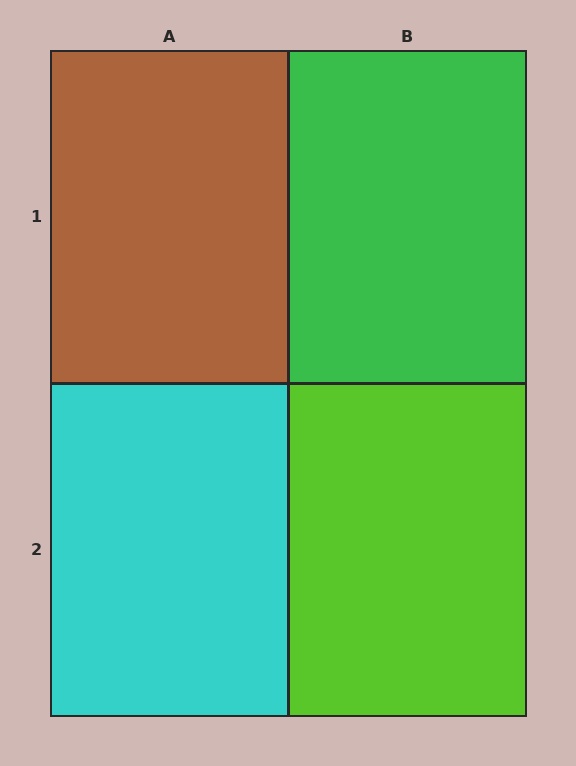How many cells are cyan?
1 cell is cyan.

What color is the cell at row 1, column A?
Brown.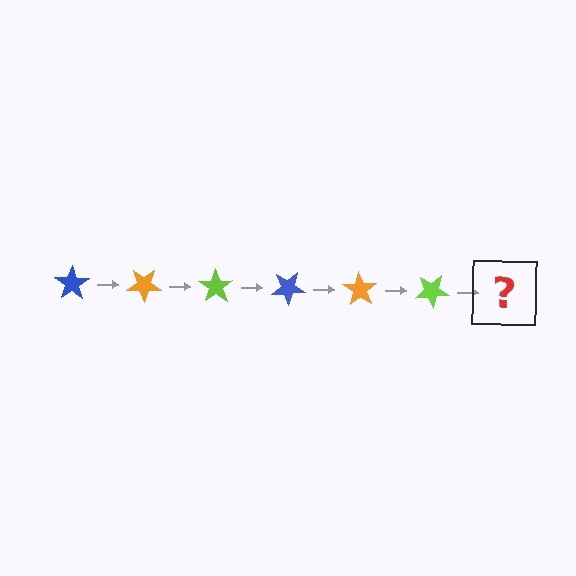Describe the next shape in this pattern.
It should be a blue star, rotated 210 degrees from the start.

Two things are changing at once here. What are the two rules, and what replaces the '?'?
The two rules are that it rotates 35 degrees each step and the color cycles through blue, orange, and lime. The '?' should be a blue star, rotated 210 degrees from the start.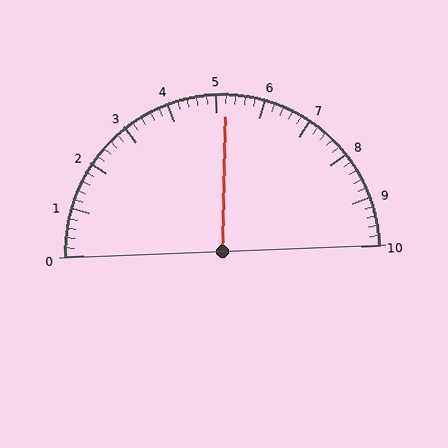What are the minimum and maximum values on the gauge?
The gauge ranges from 0 to 10.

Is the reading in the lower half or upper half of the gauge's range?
The reading is in the upper half of the range (0 to 10).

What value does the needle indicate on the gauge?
The needle indicates approximately 5.2.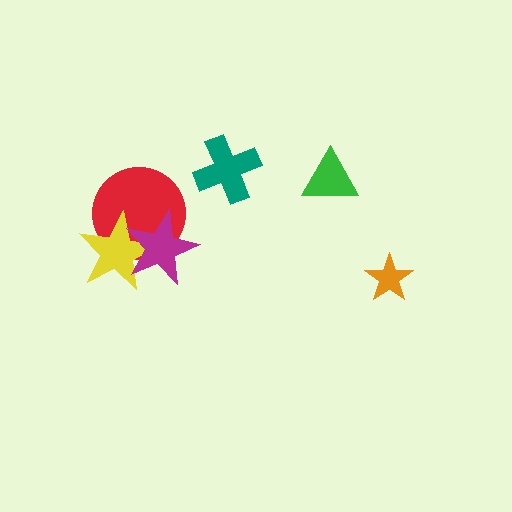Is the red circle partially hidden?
Yes, it is partially covered by another shape.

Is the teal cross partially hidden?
No, no other shape covers it.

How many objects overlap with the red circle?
2 objects overlap with the red circle.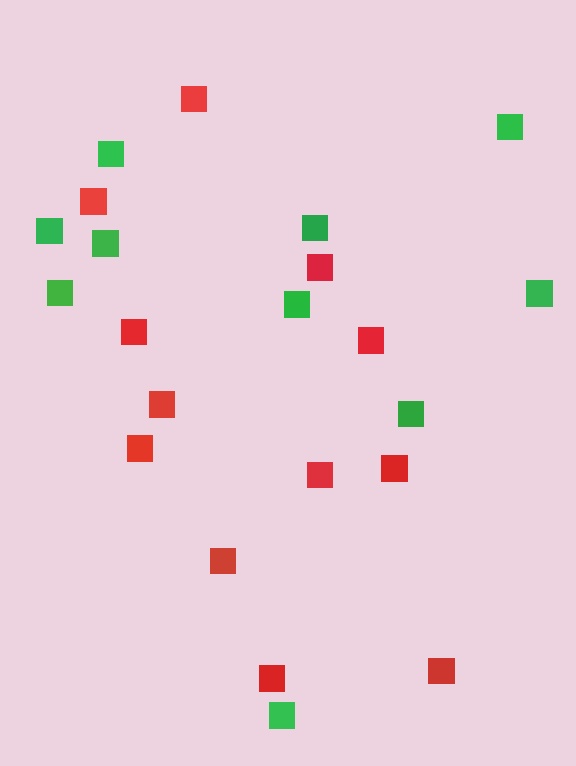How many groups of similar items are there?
There are 2 groups: one group of red squares (12) and one group of green squares (10).